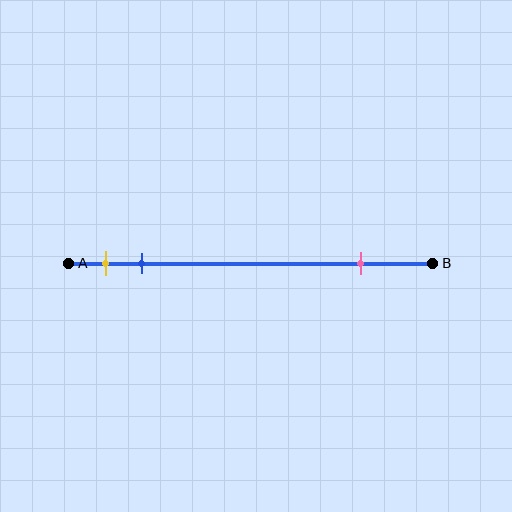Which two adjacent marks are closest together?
The yellow and blue marks are the closest adjacent pair.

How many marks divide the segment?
There are 3 marks dividing the segment.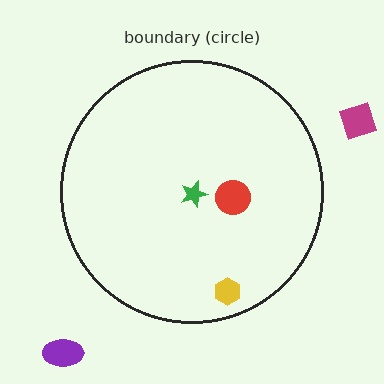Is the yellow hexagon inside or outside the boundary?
Inside.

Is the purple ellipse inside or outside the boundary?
Outside.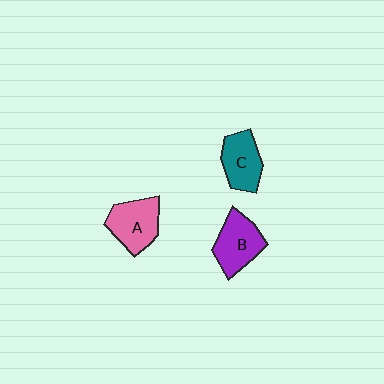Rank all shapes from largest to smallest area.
From largest to smallest: A (pink), B (purple), C (teal).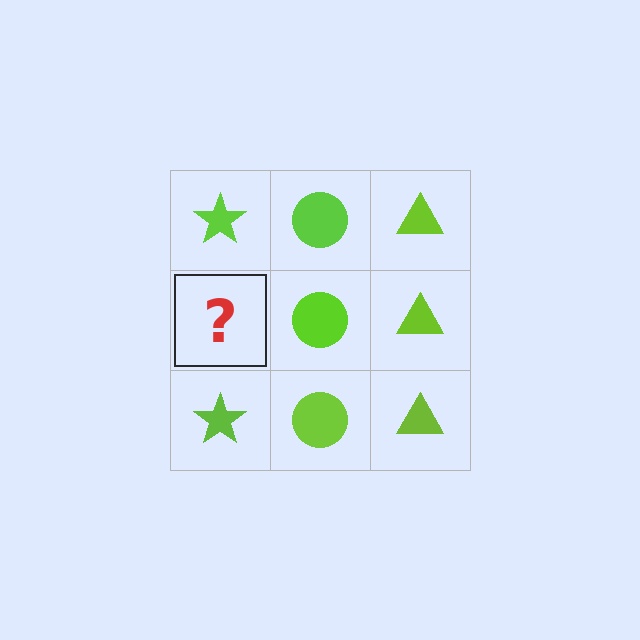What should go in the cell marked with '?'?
The missing cell should contain a lime star.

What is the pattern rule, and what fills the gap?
The rule is that each column has a consistent shape. The gap should be filled with a lime star.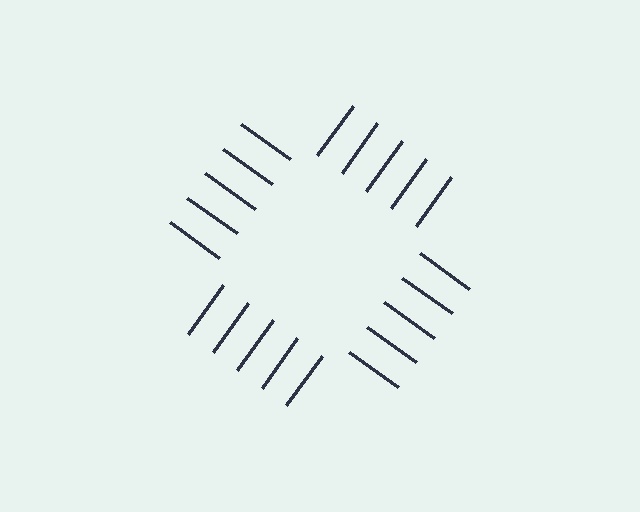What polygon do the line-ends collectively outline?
An illusory square — the line segments terminate on its edges but no continuous stroke is drawn.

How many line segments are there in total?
20 — 5 along each of the 4 edges.